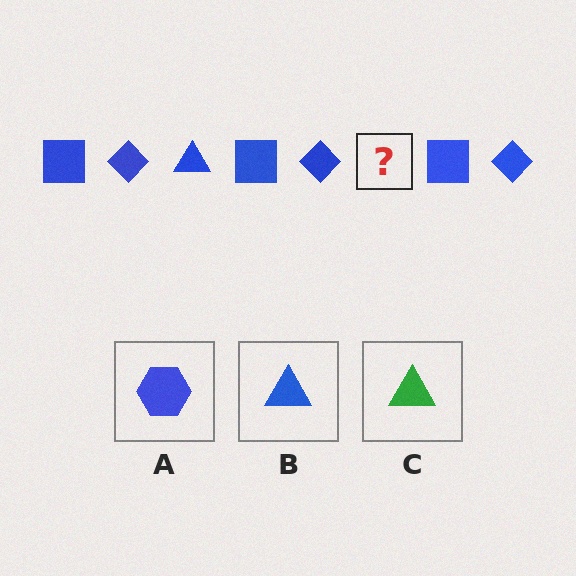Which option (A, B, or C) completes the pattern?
B.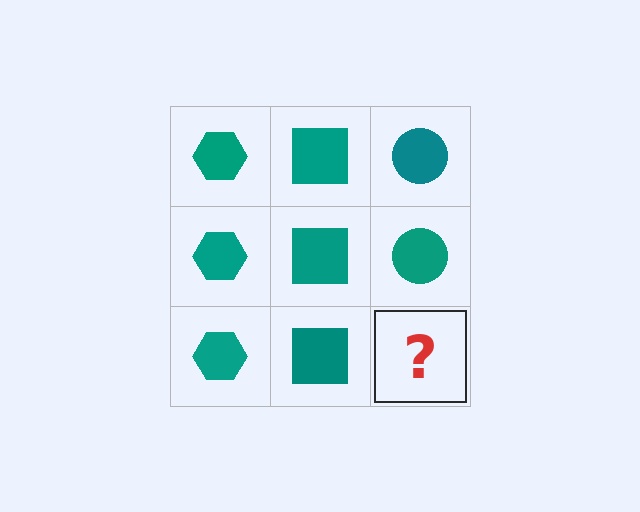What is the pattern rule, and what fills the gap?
The rule is that each column has a consistent shape. The gap should be filled with a teal circle.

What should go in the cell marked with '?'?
The missing cell should contain a teal circle.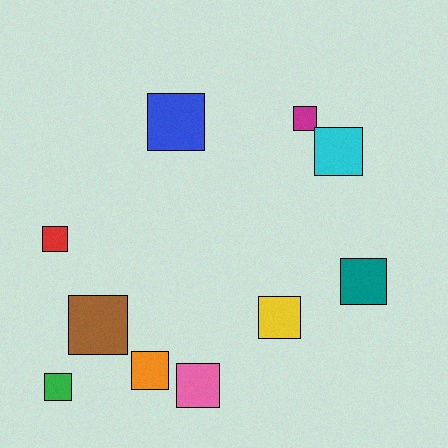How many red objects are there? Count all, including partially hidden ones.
There is 1 red object.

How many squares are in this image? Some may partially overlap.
There are 10 squares.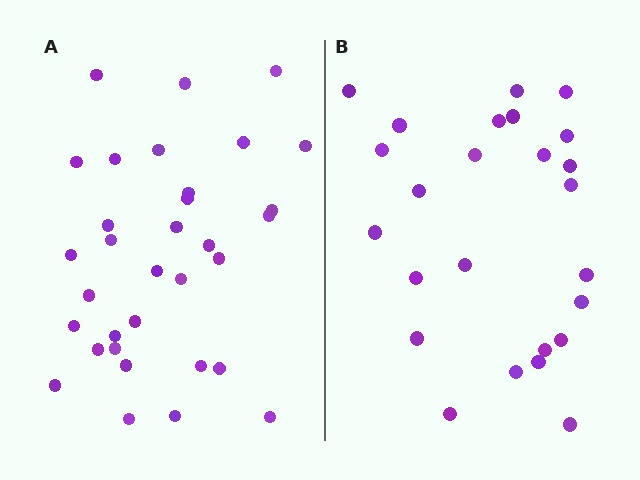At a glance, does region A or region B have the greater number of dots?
Region A (the left region) has more dots.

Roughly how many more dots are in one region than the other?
Region A has roughly 8 or so more dots than region B.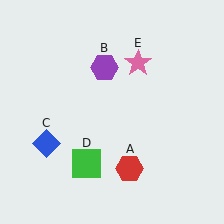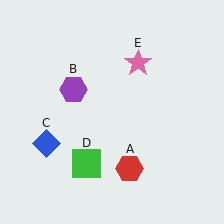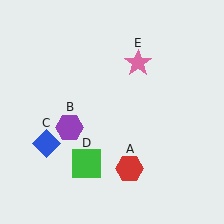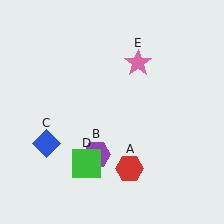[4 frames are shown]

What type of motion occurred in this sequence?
The purple hexagon (object B) rotated counterclockwise around the center of the scene.